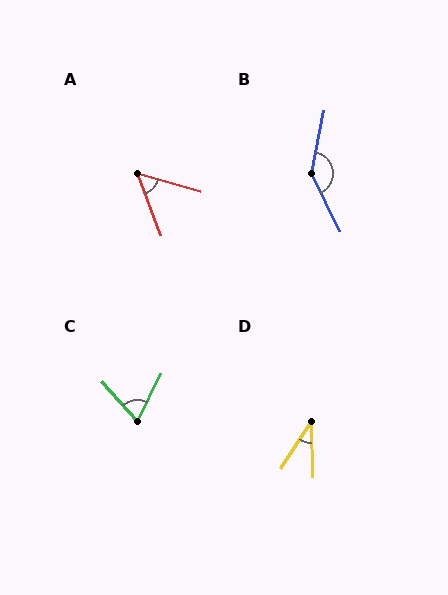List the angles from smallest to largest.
D (34°), A (53°), C (68°), B (143°).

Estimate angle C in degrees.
Approximately 68 degrees.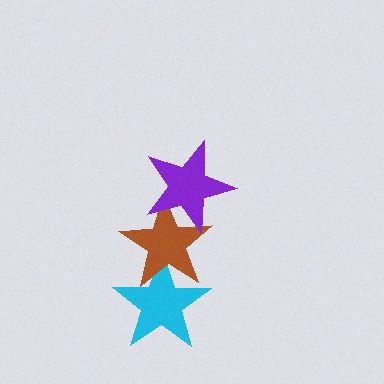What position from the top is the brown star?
The brown star is 2nd from the top.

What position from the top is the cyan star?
The cyan star is 3rd from the top.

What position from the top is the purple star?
The purple star is 1st from the top.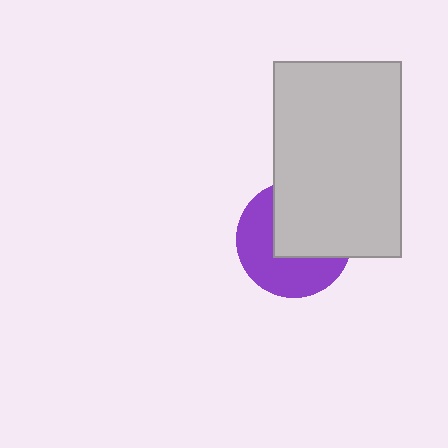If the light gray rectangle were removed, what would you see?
You would see the complete purple circle.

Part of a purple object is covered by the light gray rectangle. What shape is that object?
It is a circle.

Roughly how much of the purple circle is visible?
About half of it is visible (roughly 51%).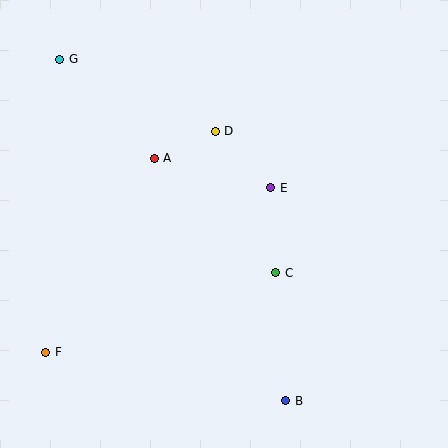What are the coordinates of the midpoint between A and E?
The midpoint between A and E is at (213, 173).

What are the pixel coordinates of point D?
Point D is at (215, 131).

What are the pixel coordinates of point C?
Point C is at (276, 273).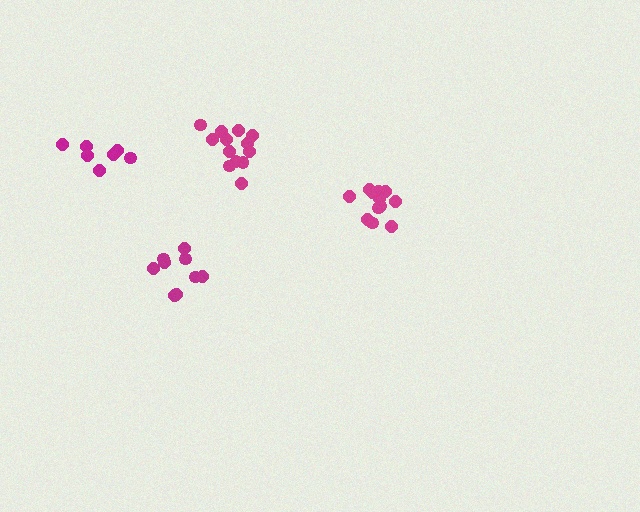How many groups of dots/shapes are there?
There are 4 groups.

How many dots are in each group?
Group 1: 13 dots, Group 2: 7 dots, Group 3: 9 dots, Group 4: 12 dots (41 total).